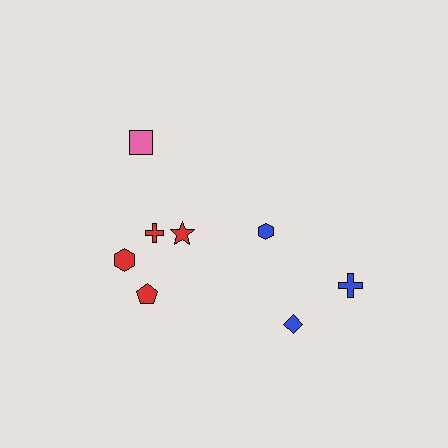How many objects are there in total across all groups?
There are 8 objects.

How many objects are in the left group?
There are 5 objects.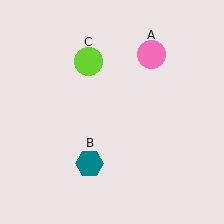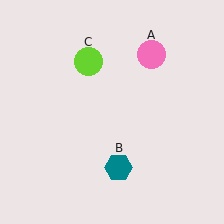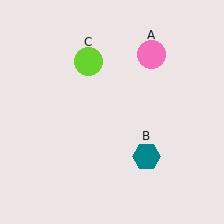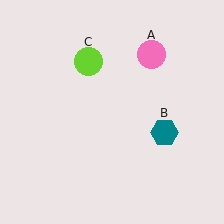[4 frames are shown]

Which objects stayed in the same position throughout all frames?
Pink circle (object A) and lime circle (object C) remained stationary.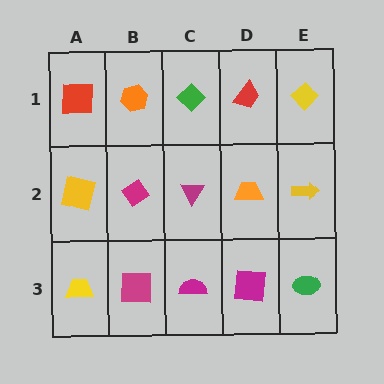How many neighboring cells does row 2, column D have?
4.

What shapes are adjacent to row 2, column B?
An orange hexagon (row 1, column B), a magenta square (row 3, column B), a yellow square (row 2, column A), a magenta triangle (row 2, column C).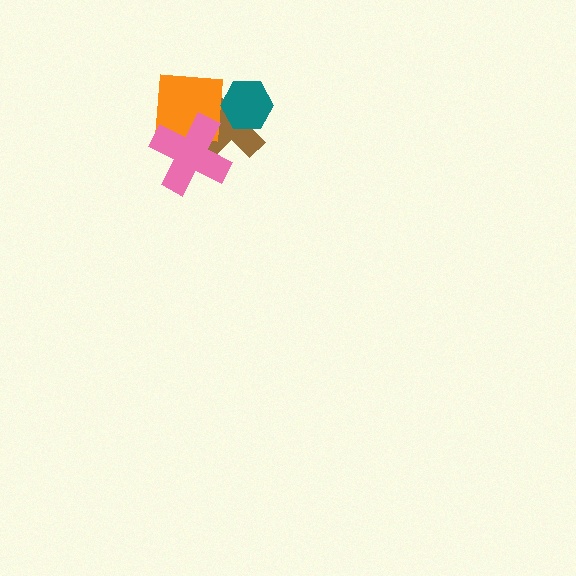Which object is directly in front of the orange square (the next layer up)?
The teal hexagon is directly in front of the orange square.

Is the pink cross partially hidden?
No, no other shape covers it.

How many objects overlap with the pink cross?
2 objects overlap with the pink cross.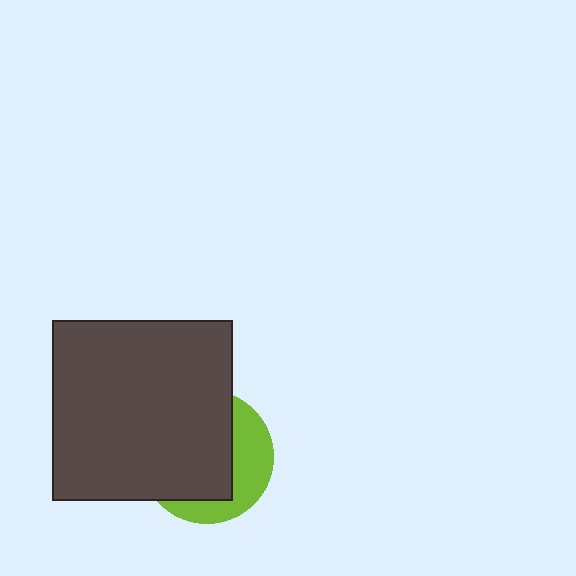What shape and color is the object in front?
The object in front is a dark gray rectangle.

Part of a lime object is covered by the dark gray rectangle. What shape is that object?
It is a circle.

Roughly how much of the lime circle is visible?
A small part of it is visible (roughly 35%).